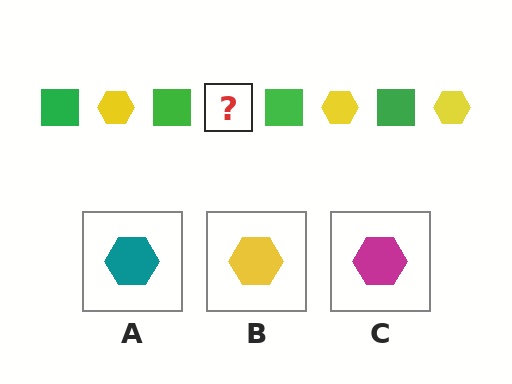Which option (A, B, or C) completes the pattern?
B.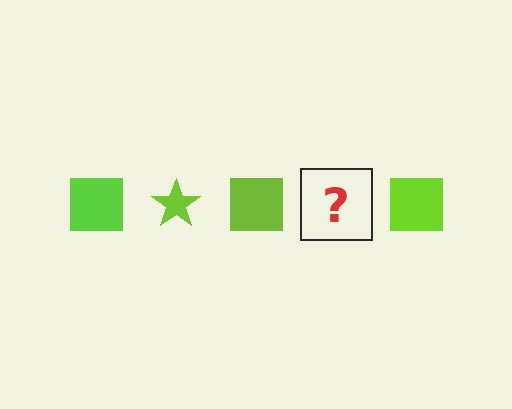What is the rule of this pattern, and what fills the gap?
The rule is that the pattern cycles through square, star shapes in lime. The gap should be filled with a lime star.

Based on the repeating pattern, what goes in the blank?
The blank should be a lime star.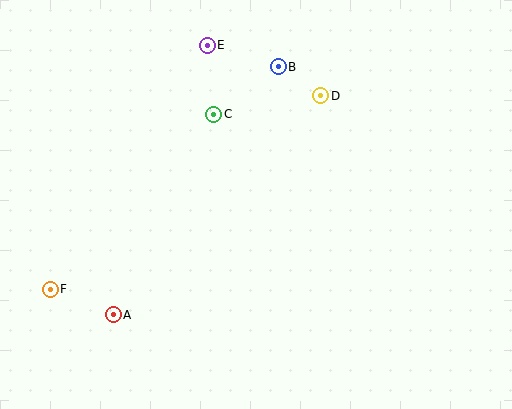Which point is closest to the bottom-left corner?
Point F is closest to the bottom-left corner.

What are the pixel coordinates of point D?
Point D is at (321, 96).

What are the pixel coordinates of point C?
Point C is at (214, 114).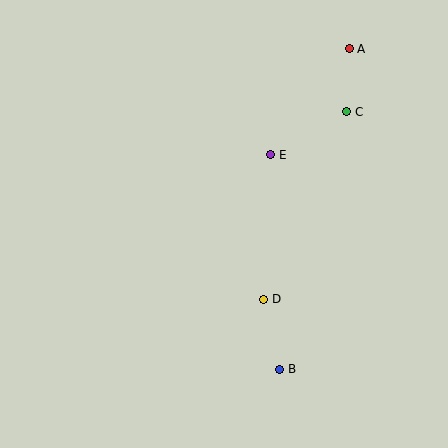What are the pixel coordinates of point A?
Point A is at (349, 49).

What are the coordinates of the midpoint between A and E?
The midpoint between A and E is at (310, 102).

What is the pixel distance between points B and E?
The distance between B and E is 215 pixels.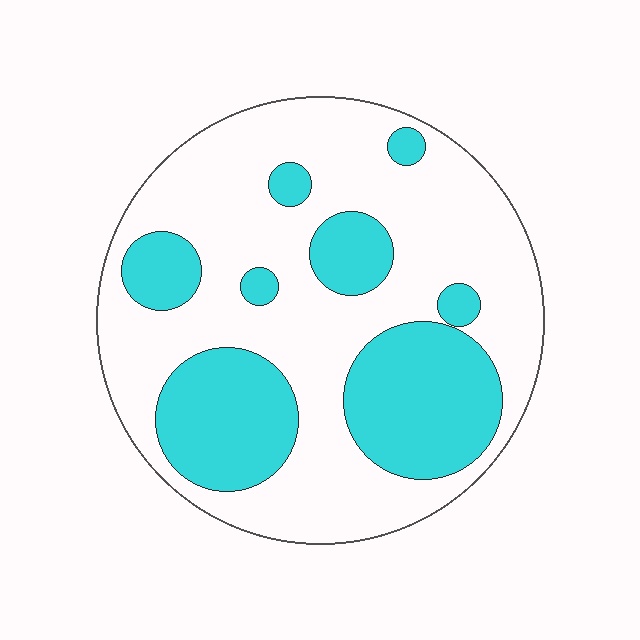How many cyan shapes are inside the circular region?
8.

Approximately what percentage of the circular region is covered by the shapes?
Approximately 35%.